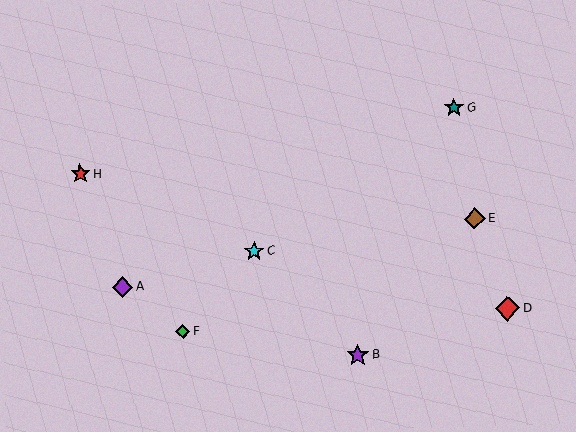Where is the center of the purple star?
The center of the purple star is at (358, 355).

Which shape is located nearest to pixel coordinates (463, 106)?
The teal star (labeled G) at (454, 108) is nearest to that location.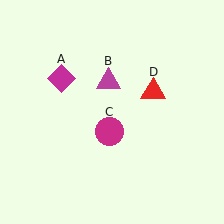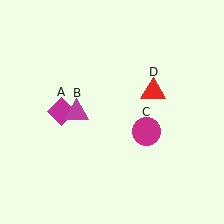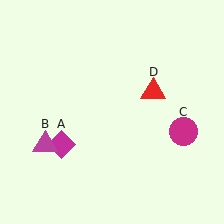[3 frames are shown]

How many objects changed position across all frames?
3 objects changed position: magenta diamond (object A), magenta triangle (object B), magenta circle (object C).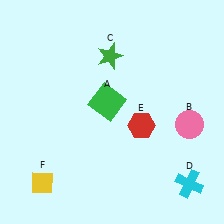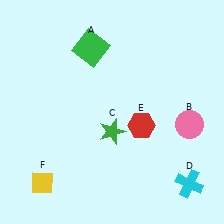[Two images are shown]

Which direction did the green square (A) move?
The green square (A) moved up.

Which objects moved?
The objects that moved are: the green square (A), the green star (C).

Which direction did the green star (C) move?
The green star (C) moved down.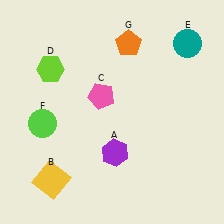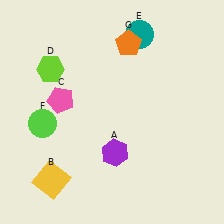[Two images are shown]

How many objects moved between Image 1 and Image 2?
2 objects moved between the two images.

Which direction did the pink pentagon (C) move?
The pink pentagon (C) moved left.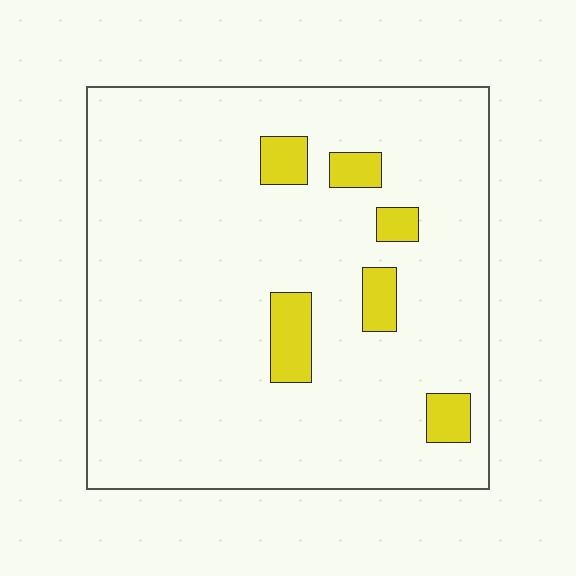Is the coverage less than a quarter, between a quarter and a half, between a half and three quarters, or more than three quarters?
Less than a quarter.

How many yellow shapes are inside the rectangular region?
6.